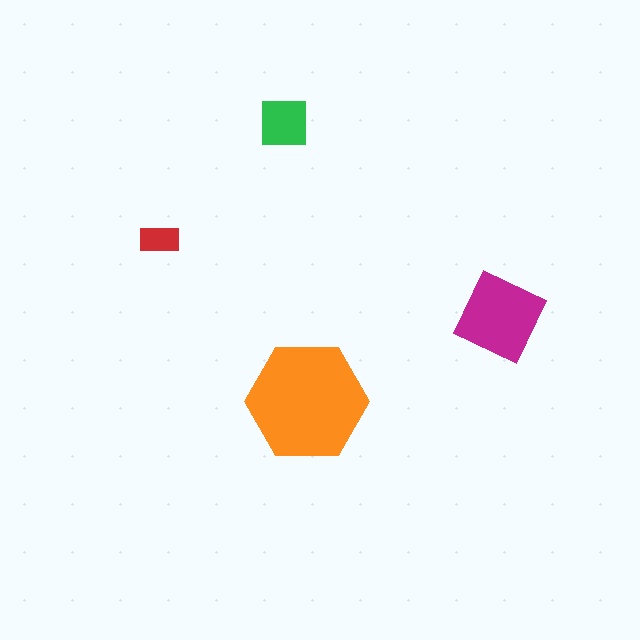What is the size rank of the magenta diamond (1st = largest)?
2nd.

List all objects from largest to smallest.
The orange hexagon, the magenta diamond, the green square, the red rectangle.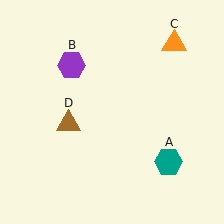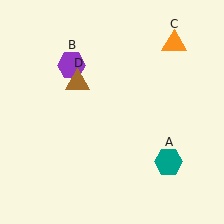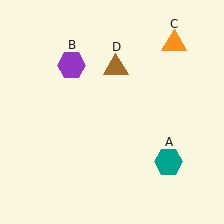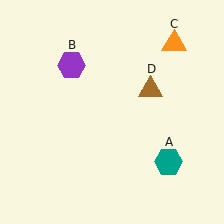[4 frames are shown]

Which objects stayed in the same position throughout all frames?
Teal hexagon (object A) and purple hexagon (object B) and orange triangle (object C) remained stationary.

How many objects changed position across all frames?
1 object changed position: brown triangle (object D).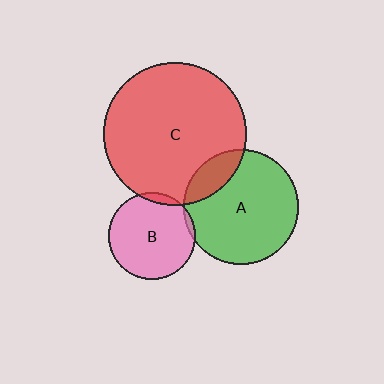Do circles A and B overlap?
Yes.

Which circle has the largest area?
Circle C (red).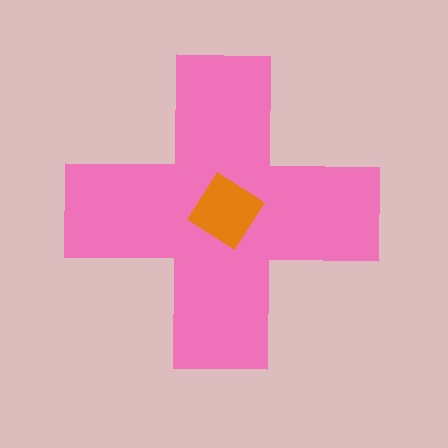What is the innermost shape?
The orange diamond.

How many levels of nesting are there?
2.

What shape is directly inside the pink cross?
The orange diamond.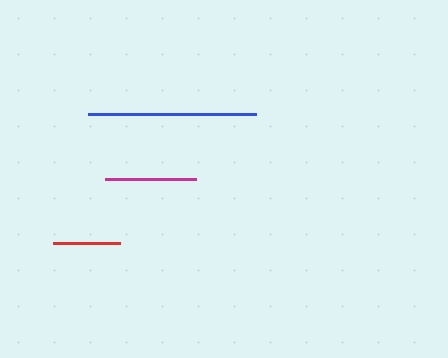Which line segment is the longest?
The blue line is the longest at approximately 168 pixels.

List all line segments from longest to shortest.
From longest to shortest: blue, magenta, red.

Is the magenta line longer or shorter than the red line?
The magenta line is longer than the red line.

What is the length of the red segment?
The red segment is approximately 67 pixels long.